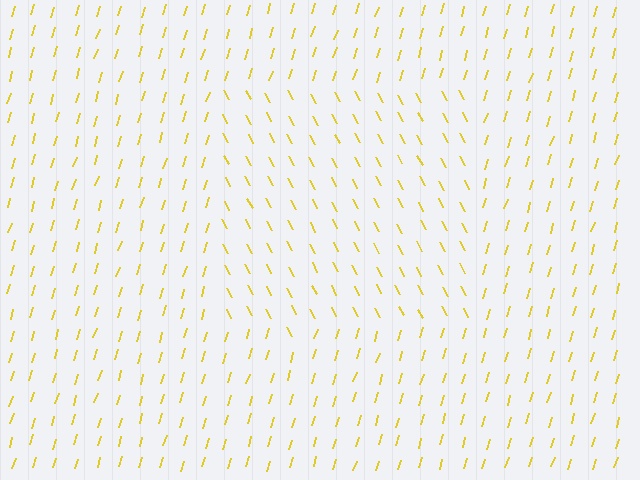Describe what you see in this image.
The image is filled with small yellow line segments. A rectangle region in the image has lines oriented differently from the surrounding lines, creating a visible texture boundary.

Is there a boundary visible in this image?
Yes, there is a texture boundary formed by a change in line orientation.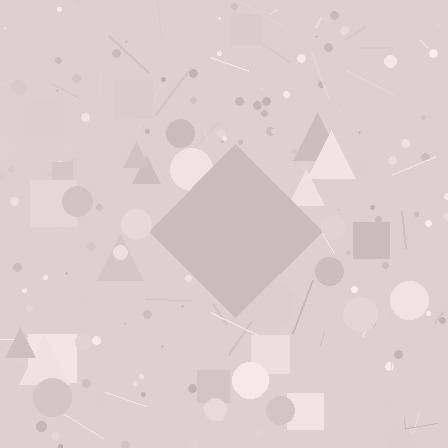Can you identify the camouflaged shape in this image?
The camouflaged shape is a diamond.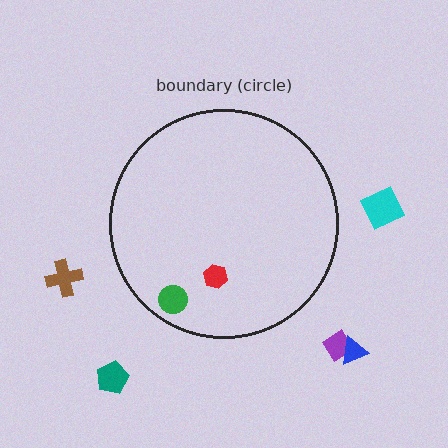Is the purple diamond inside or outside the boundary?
Outside.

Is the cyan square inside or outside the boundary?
Outside.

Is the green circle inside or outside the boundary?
Inside.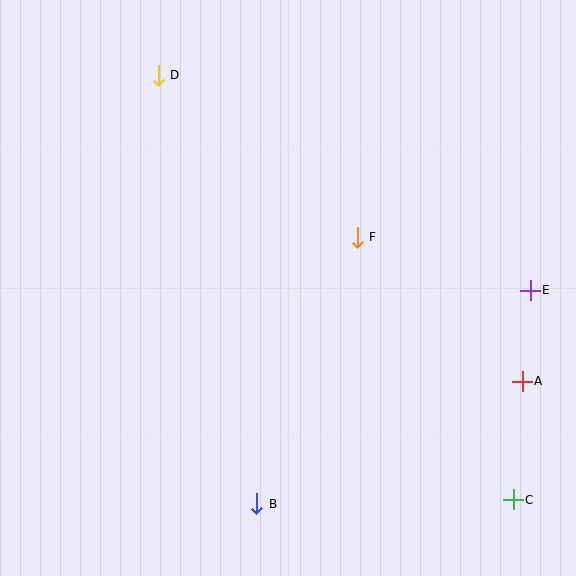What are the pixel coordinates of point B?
Point B is at (257, 504).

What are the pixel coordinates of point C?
Point C is at (513, 500).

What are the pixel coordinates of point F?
Point F is at (357, 237).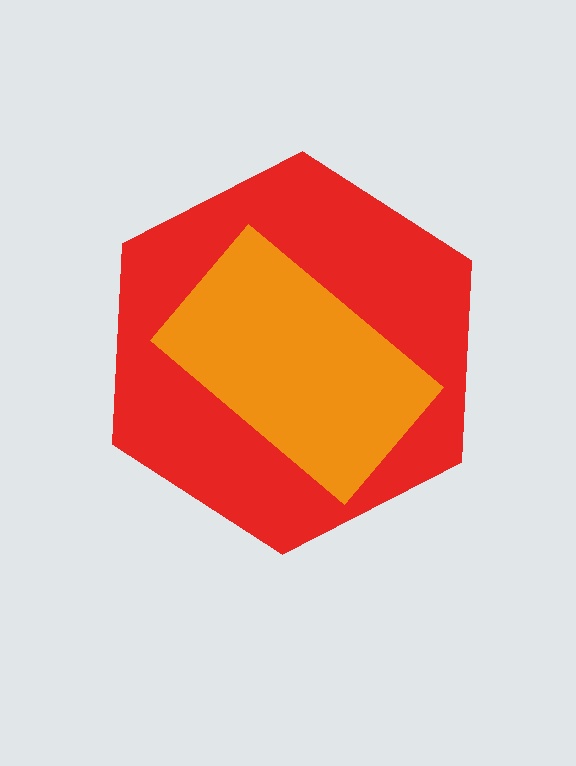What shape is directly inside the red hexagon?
The orange rectangle.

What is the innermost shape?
The orange rectangle.